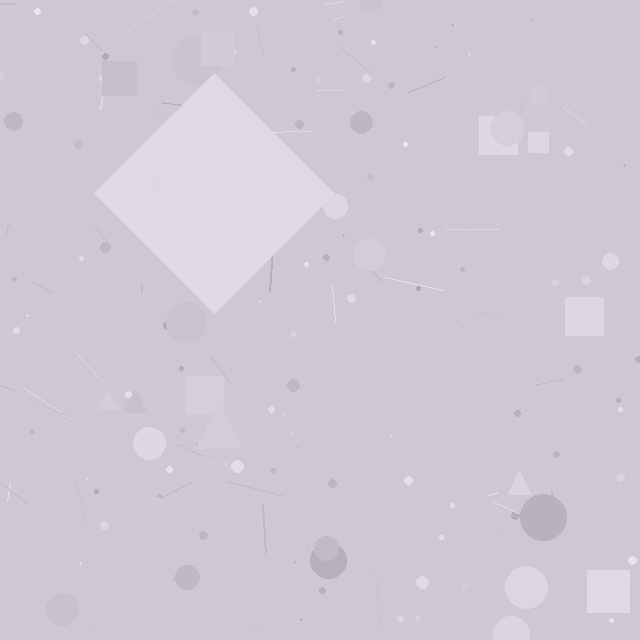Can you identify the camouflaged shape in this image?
The camouflaged shape is a diamond.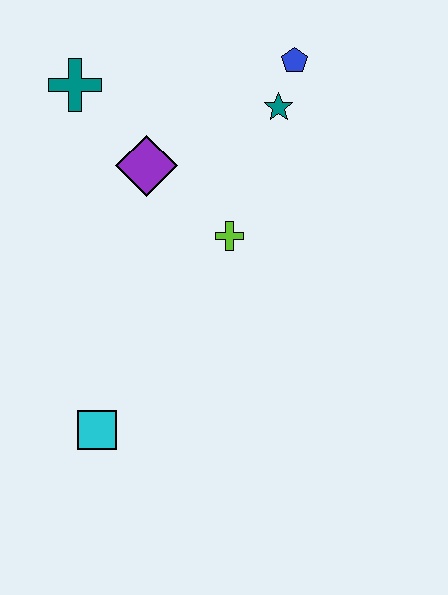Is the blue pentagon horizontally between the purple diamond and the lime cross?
No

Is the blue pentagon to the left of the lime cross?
No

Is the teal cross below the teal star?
No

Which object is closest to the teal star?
The blue pentagon is closest to the teal star.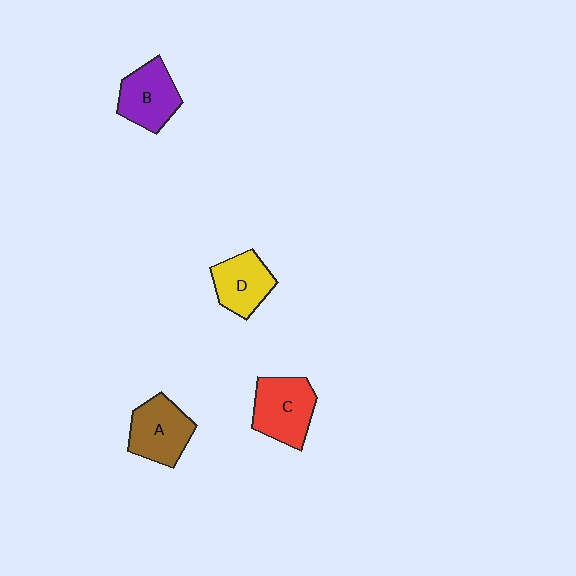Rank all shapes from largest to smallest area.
From largest to smallest: C (red), A (brown), B (purple), D (yellow).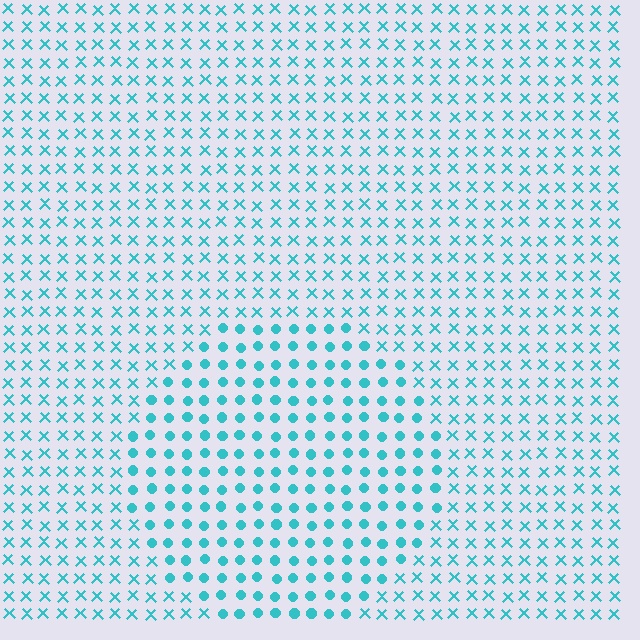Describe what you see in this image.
The image is filled with small cyan elements arranged in a uniform grid. A circle-shaped region contains circles, while the surrounding area contains X marks. The boundary is defined purely by the change in element shape.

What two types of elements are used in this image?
The image uses circles inside the circle region and X marks outside it.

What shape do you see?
I see a circle.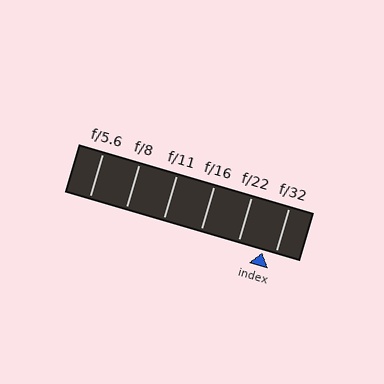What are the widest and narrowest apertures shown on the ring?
The widest aperture shown is f/5.6 and the narrowest is f/32.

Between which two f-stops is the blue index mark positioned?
The index mark is between f/22 and f/32.